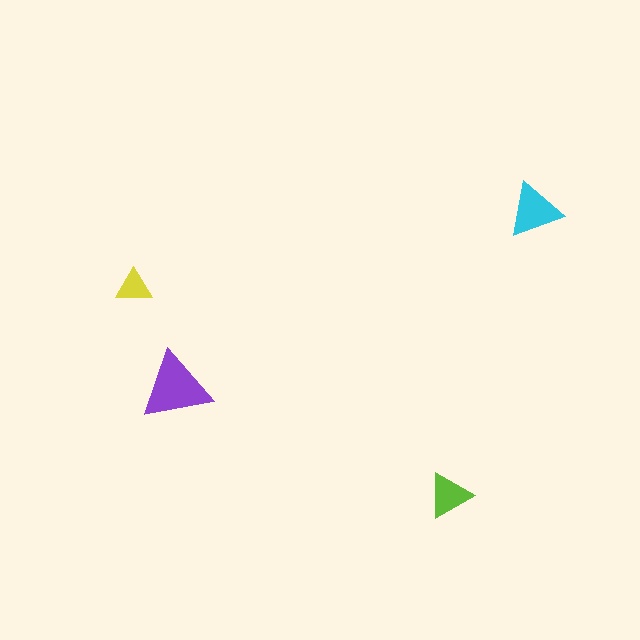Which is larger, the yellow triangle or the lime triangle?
The lime one.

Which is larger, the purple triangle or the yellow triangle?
The purple one.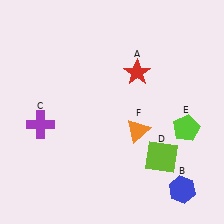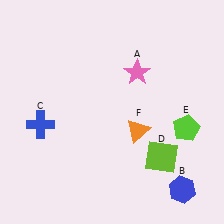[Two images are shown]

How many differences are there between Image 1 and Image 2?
There are 2 differences between the two images.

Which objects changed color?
A changed from red to pink. C changed from purple to blue.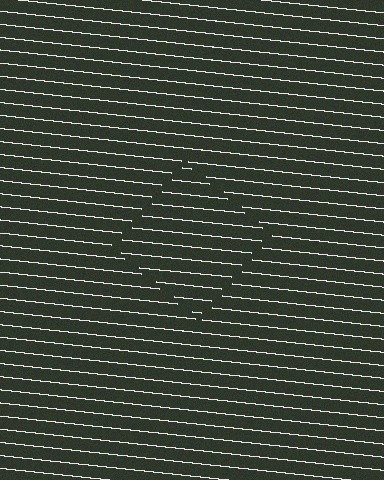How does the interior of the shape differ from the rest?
The interior of the shape contains the same grating, shifted by half a period — the contour is defined by the phase discontinuity where line-ends from the inner and outer gratings abut.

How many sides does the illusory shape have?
4 sides — the line-ends trace a square.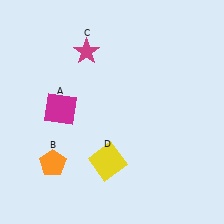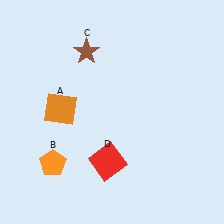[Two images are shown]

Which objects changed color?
A changed from magenta to orange. C changed from magenta to brown. D changed from yellow to red.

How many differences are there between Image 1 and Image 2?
There are 3 differences between the two images.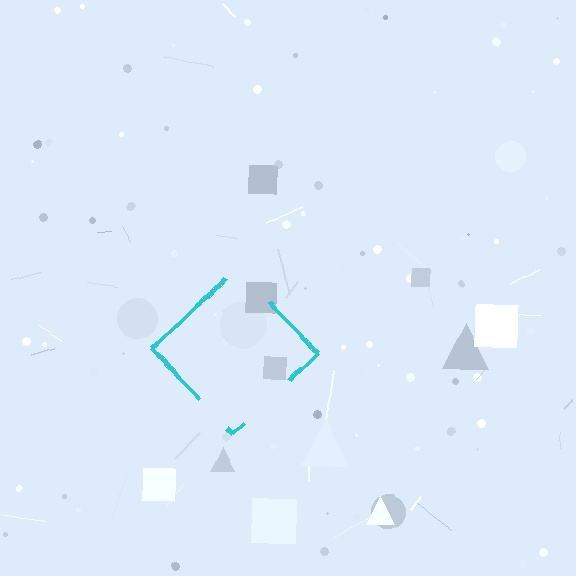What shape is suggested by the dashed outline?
The dashed outline suggests a diamond.